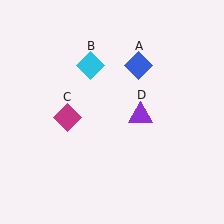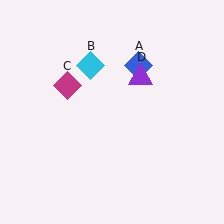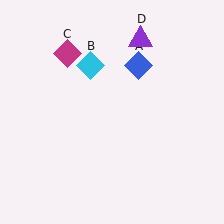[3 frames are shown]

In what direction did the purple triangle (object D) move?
The purple triangle (object D) moved up.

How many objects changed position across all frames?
2 objects changed position: magenta diamond (object C), purple triangle (object D).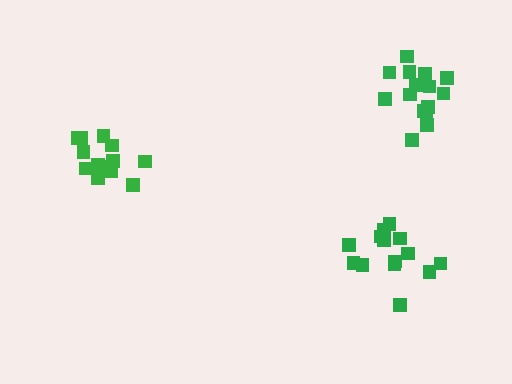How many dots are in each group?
Group 1: 14 dots, Group 2: 13 dots, Group 3: 16 dots (43 total).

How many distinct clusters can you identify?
There are 3 distinct clusters.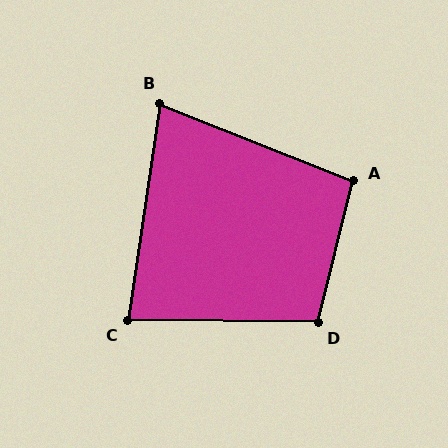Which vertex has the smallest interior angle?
B, at approximately 77 degrees.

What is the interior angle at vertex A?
Approximately 98 degrees (obtuse).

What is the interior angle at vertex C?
Approximately 82 degrees (acute).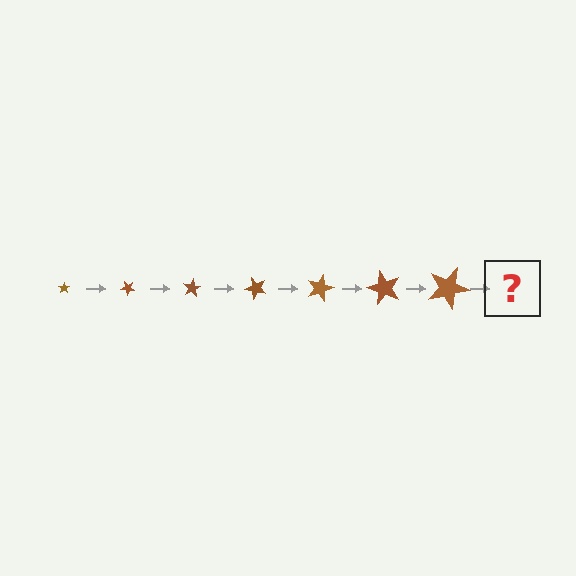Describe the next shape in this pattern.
It should be a star, larger than the previous one and rotated 280 degrees from the start.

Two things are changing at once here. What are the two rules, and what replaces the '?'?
The two rules are that the star grows larger each step and it rotates 40 degrees each step. The '?' should be a star, larger than the previous one and rotated 280 degrees from the start.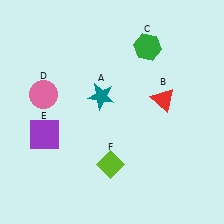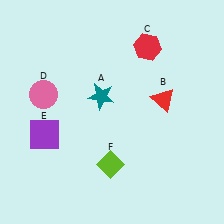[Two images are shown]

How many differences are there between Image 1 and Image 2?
There is 1 difference between the two images.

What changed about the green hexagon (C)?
In Image 1, C is green. In Image 2, it changed to red.